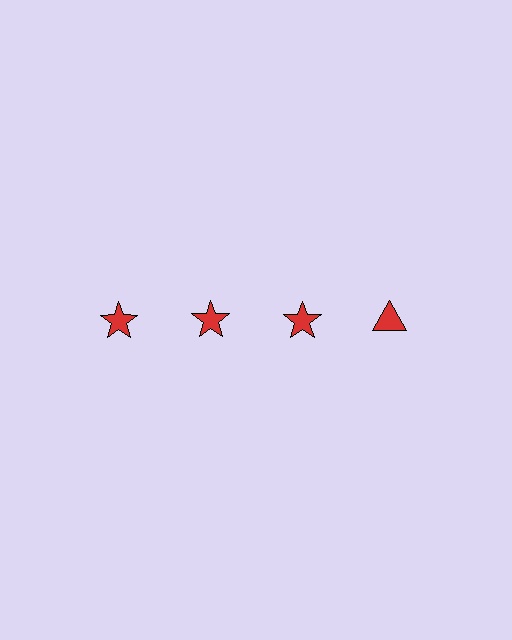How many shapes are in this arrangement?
There are 4 shapes arranged in a grid pattern.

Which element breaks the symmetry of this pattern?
The red triangle in the top row, second from right column breaks the symmetry. All other shapes are red stars.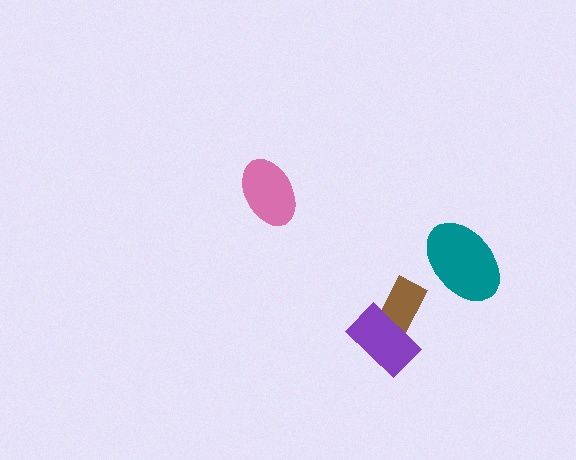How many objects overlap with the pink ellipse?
0 objects overlap with the pink ellipse.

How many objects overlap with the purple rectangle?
1 object overlaps with the purple rectangle.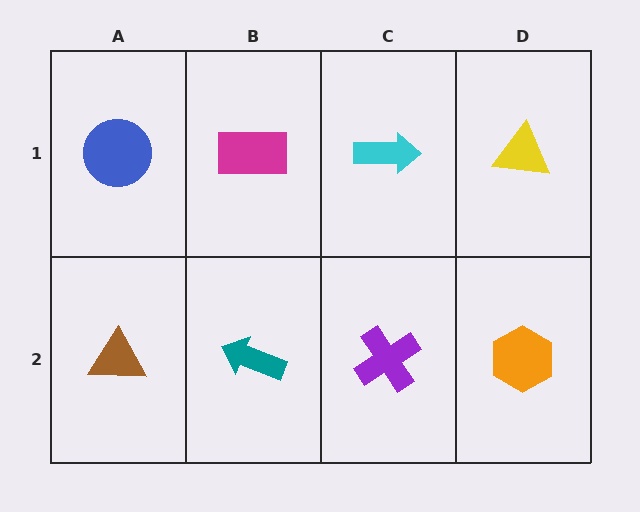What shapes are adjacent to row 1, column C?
A purple cross (row 2, column C), a magenta rectangle (row 1, column B), a yellow triangle (row 1, column D).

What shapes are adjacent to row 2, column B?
A magenta rectangle (row 1, column B), a brown triangle (row 2, column A), a purple cross (row 2, column C).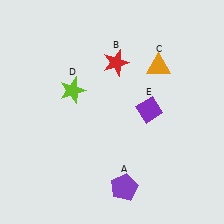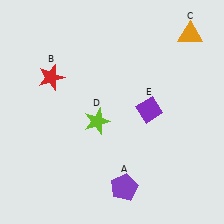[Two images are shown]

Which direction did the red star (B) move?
The red star (B) moved left.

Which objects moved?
The objects that moved are: the red star (B), the orange triangle (C), the lime star (D).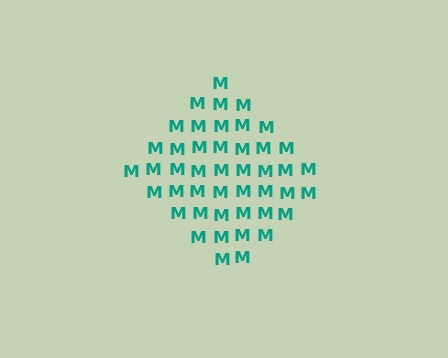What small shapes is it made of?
It is made of small letter M's.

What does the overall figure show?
The overall figure shows a diamond.